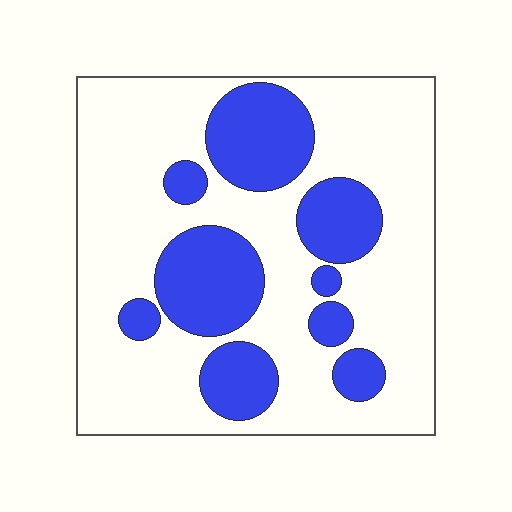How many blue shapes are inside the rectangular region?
9.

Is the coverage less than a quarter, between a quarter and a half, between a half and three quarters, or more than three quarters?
Between a quarter and a half.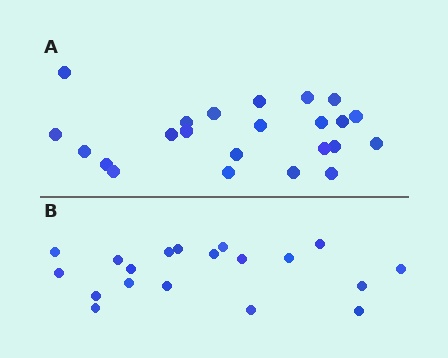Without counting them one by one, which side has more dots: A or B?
Region A (the top region) has more dots.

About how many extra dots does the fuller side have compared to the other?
Region A has about 4 more dots than region B.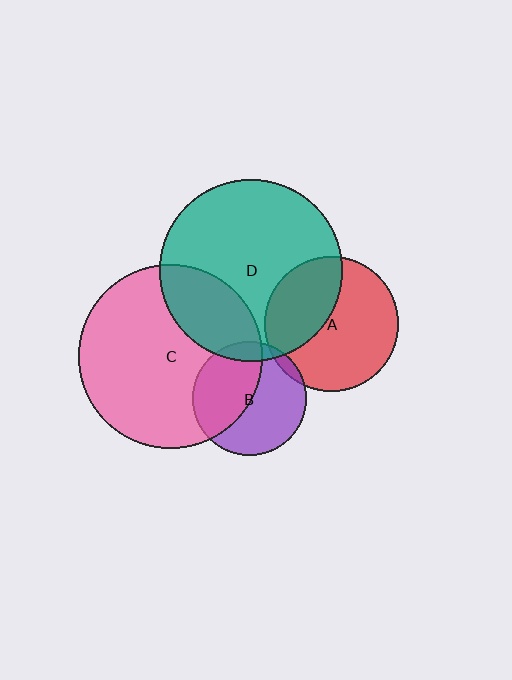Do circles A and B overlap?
Yes.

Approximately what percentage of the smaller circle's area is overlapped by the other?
Approximately 5%.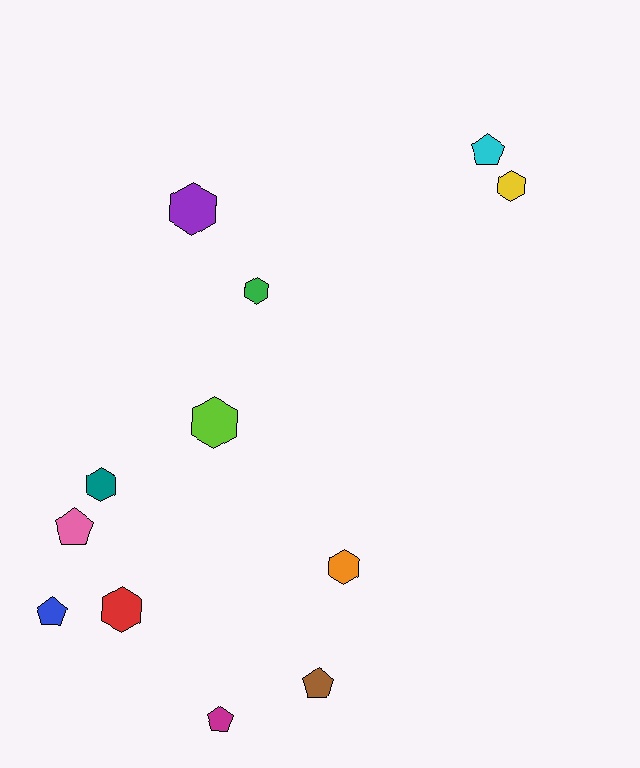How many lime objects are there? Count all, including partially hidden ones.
There is 1 lime object.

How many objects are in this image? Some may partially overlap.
There are 12 objects.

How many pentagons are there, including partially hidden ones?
There are 5 pentagons.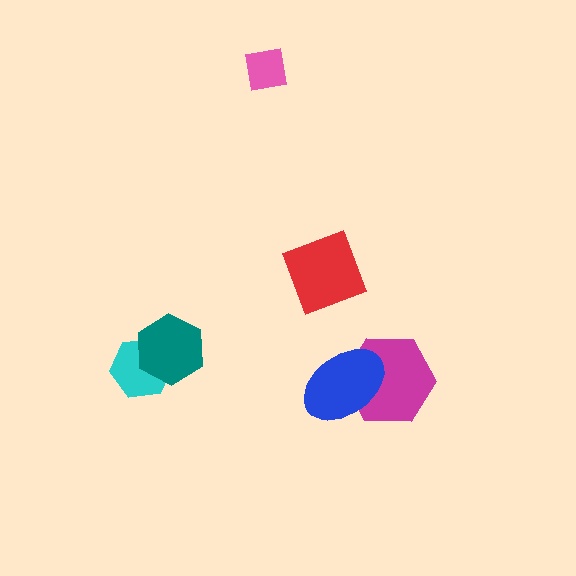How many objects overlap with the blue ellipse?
1 object overlaps with the blue ellipse.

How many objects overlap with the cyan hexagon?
1 object overlaps with the cyan hexagon.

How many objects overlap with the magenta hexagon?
1 object overlaps with the magenta hexagon.